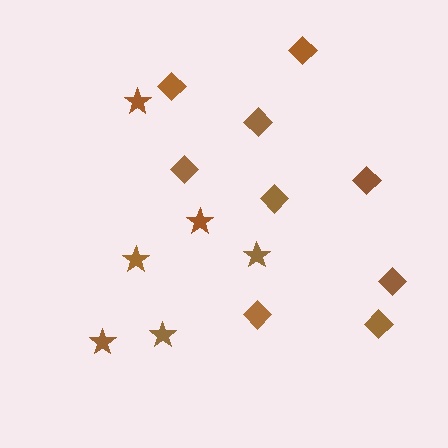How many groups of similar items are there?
There are 2 groups: one group of diamonds (9) and one group of stars (6).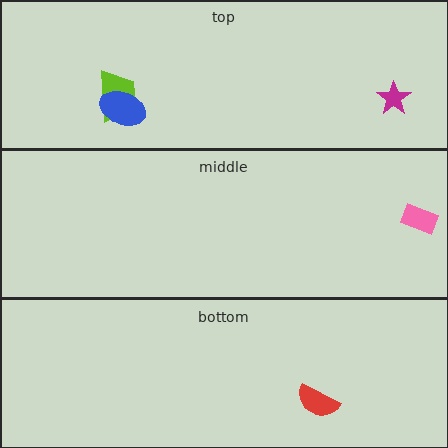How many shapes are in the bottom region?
1.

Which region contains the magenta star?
The top region.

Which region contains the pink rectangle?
The middle region.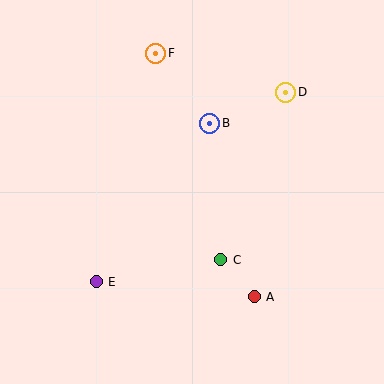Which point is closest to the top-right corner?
Point D is closest to the top-right corner.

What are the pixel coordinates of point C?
Point C is at (221, 260).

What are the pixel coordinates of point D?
Point D is at (286, 92).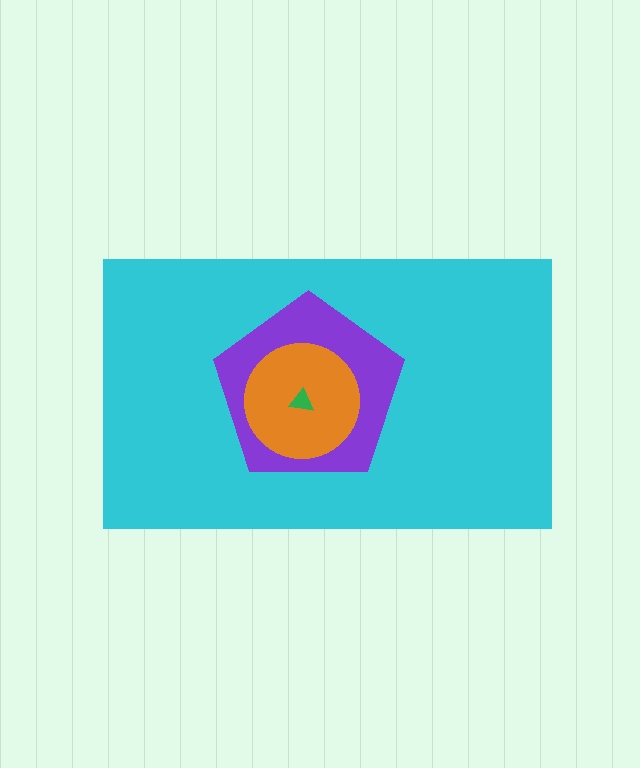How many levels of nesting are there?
4.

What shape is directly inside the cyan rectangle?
The purple pentagon.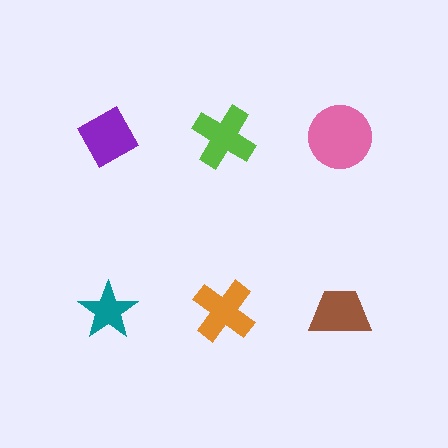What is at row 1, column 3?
A pink circle.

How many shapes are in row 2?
3 shapes.